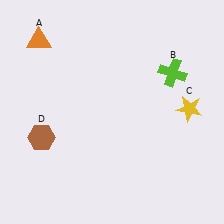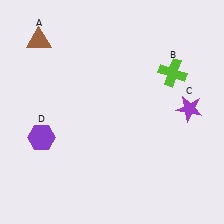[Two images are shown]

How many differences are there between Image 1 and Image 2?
There are 3 differences between the two images.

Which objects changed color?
A changed from orange to brown. C changed from yellow to purple. D changed from brown to purple.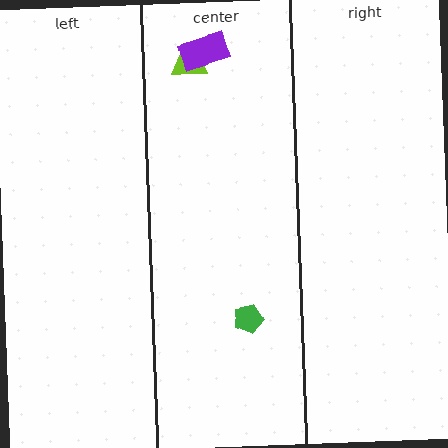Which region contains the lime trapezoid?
The center region.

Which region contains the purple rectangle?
The center region.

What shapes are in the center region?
The lime trapezoid, the green pentagon, the purple rectangle.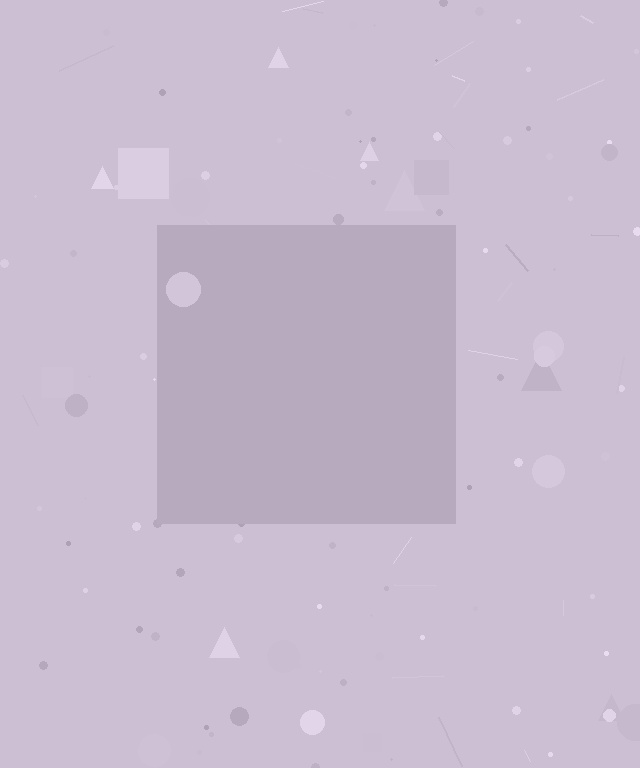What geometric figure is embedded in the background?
A square is embedded in the background.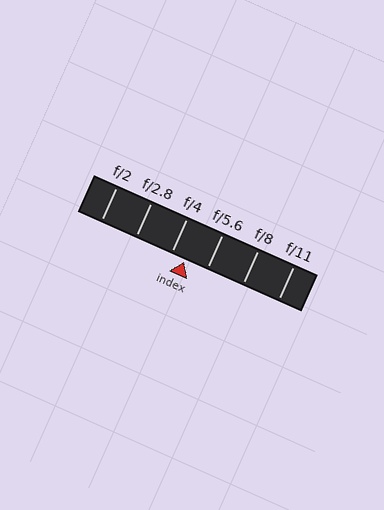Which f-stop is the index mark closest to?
The index mark is closest to f/4.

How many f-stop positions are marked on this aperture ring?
There are 6 f-stop positions marked.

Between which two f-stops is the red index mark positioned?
The index mark is between f/4 and f/5.6.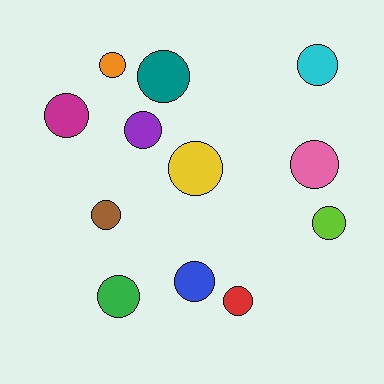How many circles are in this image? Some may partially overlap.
There are 12 circles.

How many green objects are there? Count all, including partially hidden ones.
There is 1 green object.